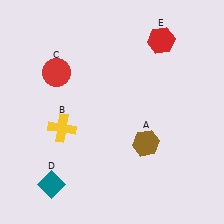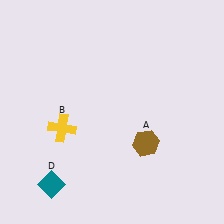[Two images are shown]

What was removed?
The red circle (C), the red hexagon (E) were removed in Image 2.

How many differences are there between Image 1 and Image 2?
There are 2 differences between the two images.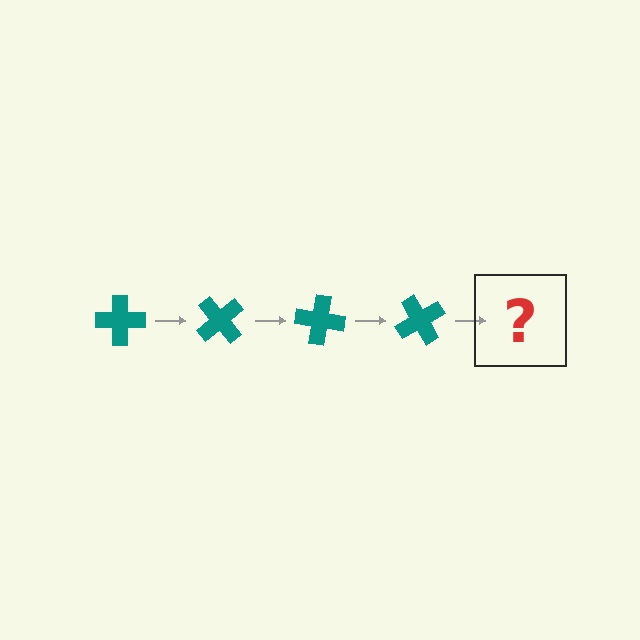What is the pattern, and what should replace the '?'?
The pattern is that the cross rotates 50 degrees each step. The '?' should be a teal cross rotated 200 degrees.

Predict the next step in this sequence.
The next step is a teal cross rotated 200 degrees.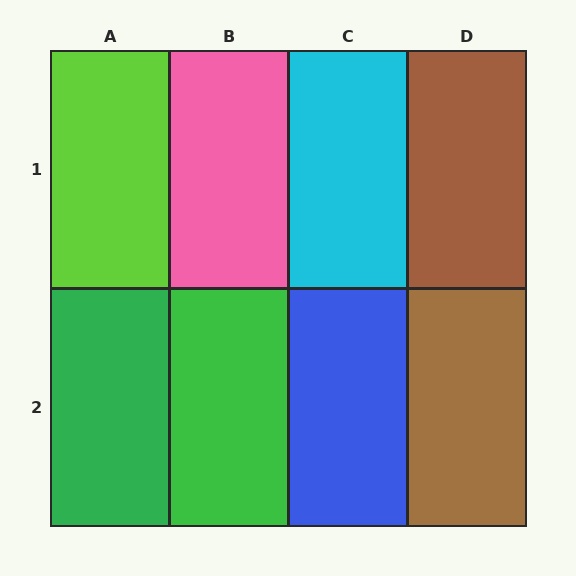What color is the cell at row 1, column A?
Lime.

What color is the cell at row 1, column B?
Pink.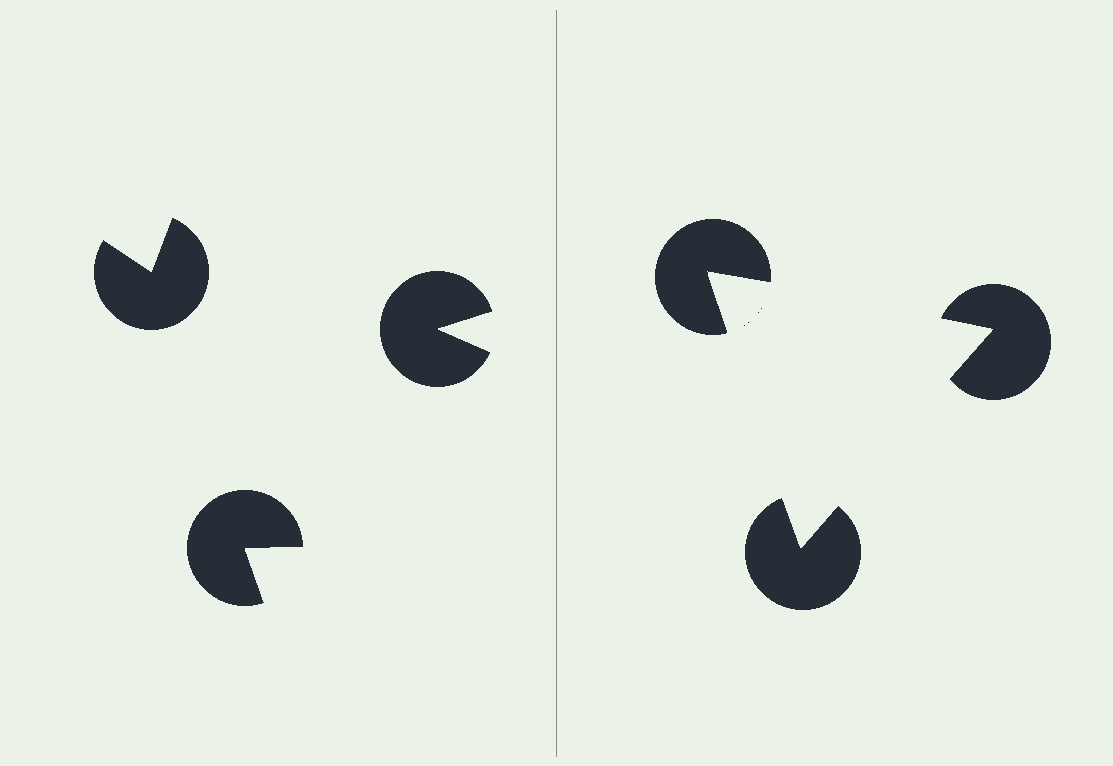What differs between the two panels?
The pac-man discs are positioned identically on both sides; only the wedge orientations differ. On the right they align to a triangle; on the left they are misaligned.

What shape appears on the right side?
An illusory triangle.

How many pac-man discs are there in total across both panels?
6 — 3 on each side.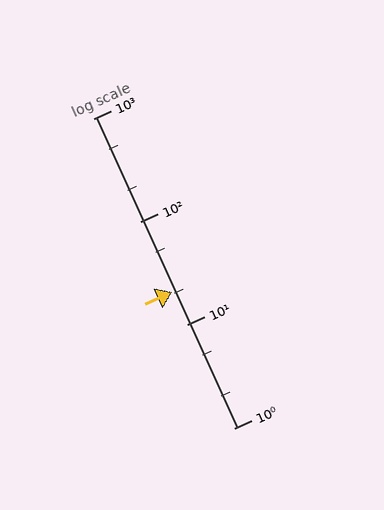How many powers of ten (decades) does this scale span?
The scale spans 3 decades, from 1 to 1000.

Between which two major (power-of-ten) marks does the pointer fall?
The pointer is between 10 and 100.